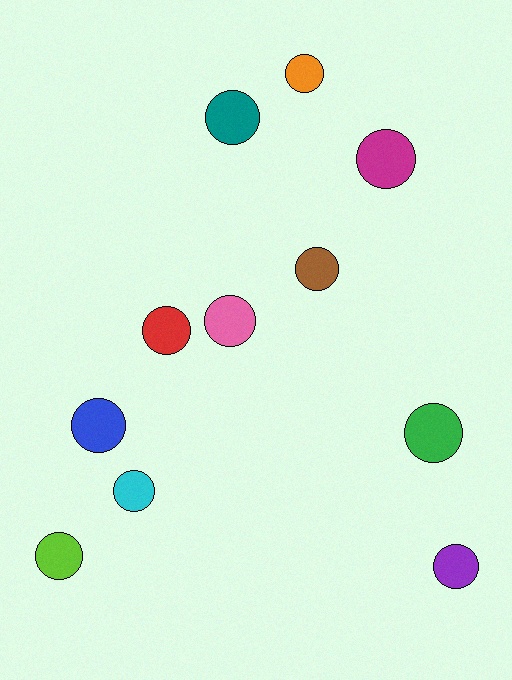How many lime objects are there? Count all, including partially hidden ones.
There is 1 lime object.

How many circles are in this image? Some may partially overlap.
There are 11 circles.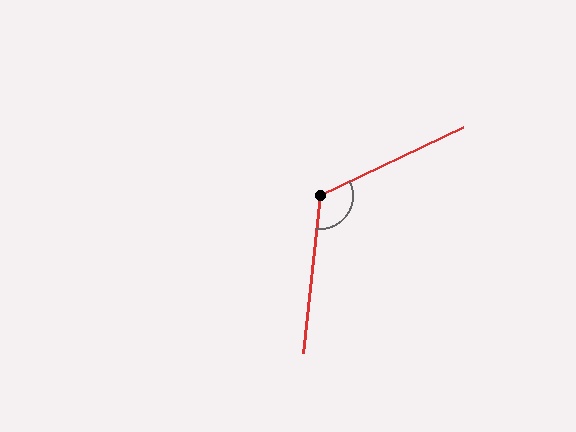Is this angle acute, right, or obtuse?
It is obtuse.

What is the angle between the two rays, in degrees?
Approximately 121 degrees.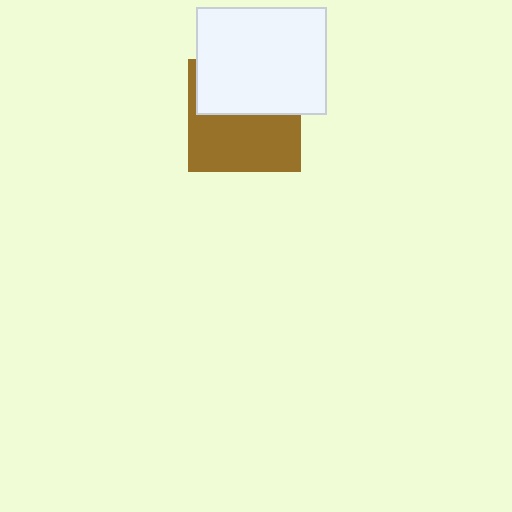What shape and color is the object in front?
The object in front is a white rectangle.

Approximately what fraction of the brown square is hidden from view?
Roughly 46% of the brown square is hidden behind the white rectangle.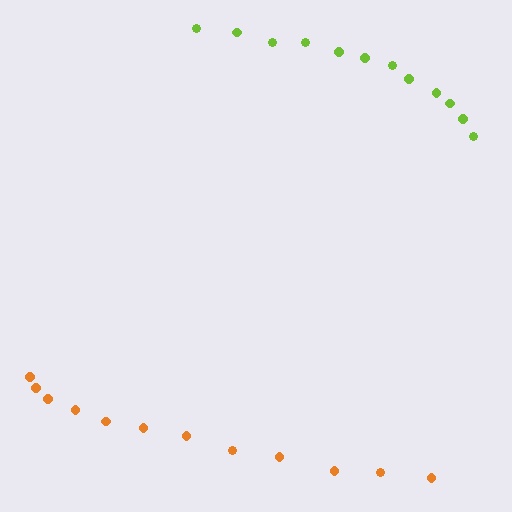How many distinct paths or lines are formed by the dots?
There are 2 distinct paths.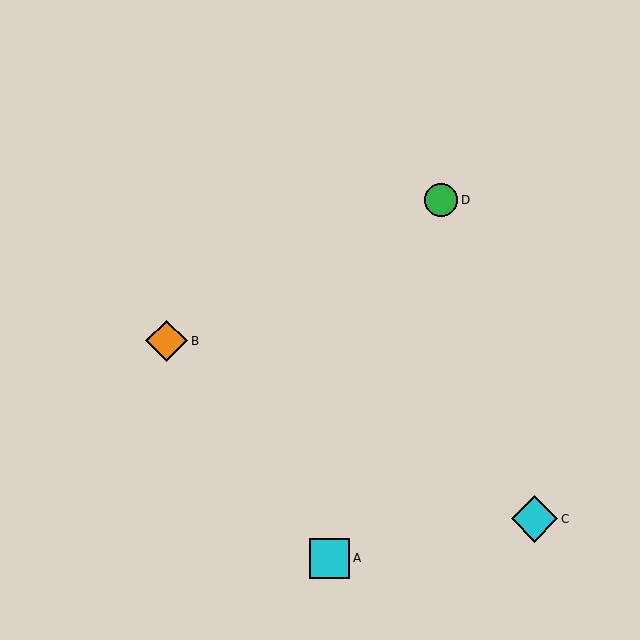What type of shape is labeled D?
Shape D is a green circle.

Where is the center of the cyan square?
The center of the cyan square is at (330, 558).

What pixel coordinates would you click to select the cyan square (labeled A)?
Click at (330, 558) to select the cyan square A.